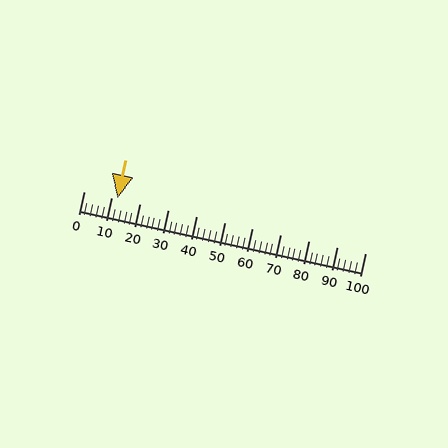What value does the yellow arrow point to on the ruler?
The yellow arrow points to approximately 12.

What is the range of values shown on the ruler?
The ruler shows values from 0 to 100.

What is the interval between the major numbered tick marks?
The major tick marks are spaced 10 units apart.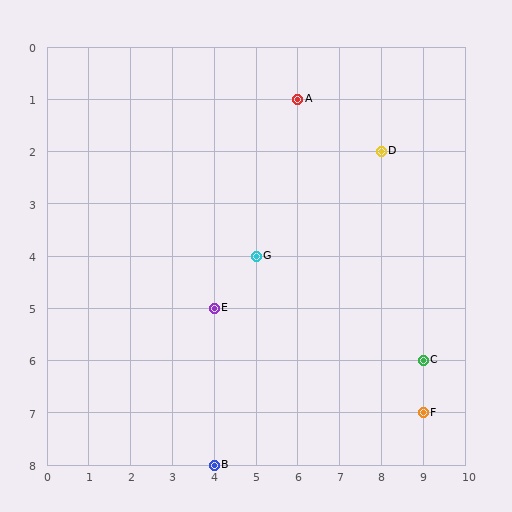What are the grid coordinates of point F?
Point F is at grid coordinates (9, 7).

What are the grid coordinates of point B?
Point B is at grid coordinates (4, 8).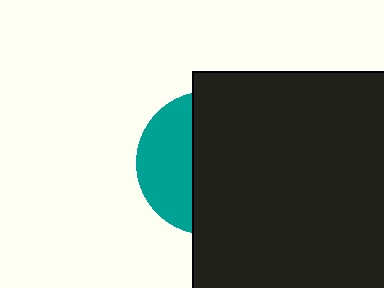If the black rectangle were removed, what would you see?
You would see the complete teal circle.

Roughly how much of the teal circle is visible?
A small part of it is visible (roughly 35%).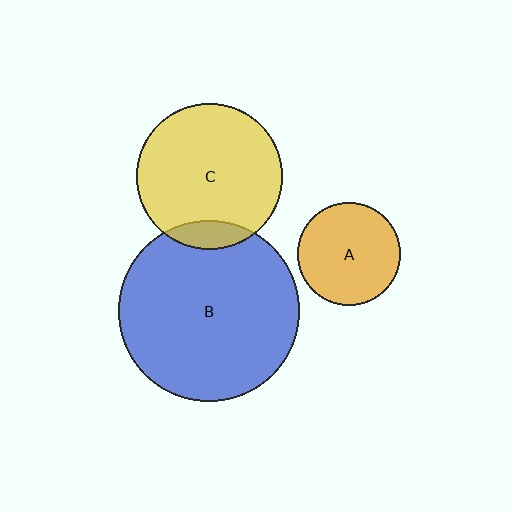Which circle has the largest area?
Circle B (blue).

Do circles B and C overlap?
Yes.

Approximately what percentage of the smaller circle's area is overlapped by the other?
Approximately 10%.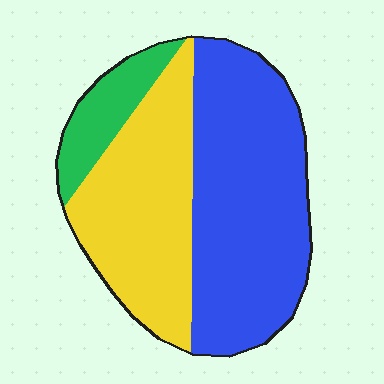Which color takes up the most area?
Blue, at roughly 50%.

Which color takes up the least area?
Green, at roughly 10%.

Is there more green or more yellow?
Yellow.